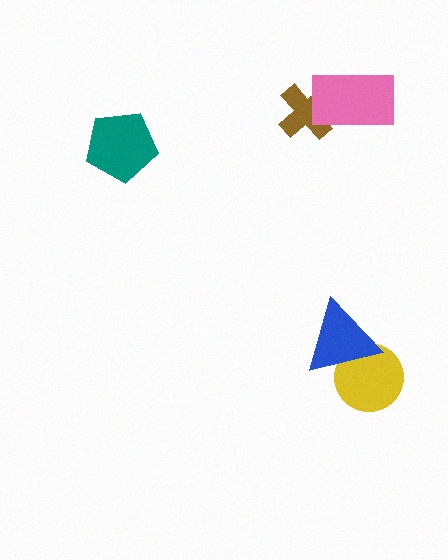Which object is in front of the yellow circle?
The blue triangle is in front of the yellow circle.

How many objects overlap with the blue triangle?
1 object overlaps with the blue triangle.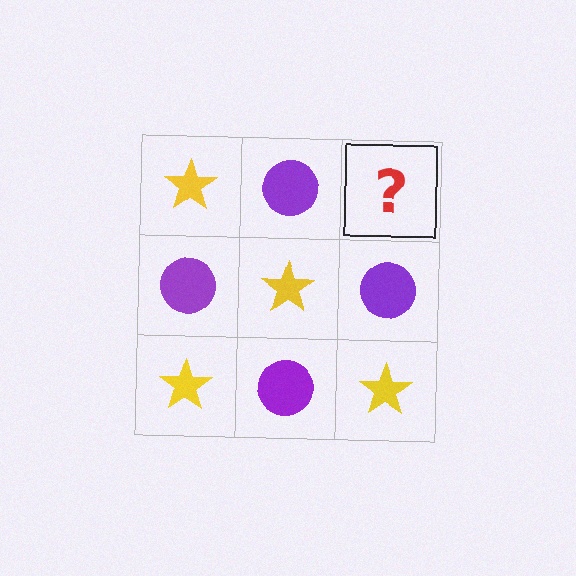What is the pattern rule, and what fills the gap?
The rule is that it alternates yellow star and purple circle in a checkerboard pattern. The gap should be filled with a yellow star.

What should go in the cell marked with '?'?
The missing cell should contain a yellow star.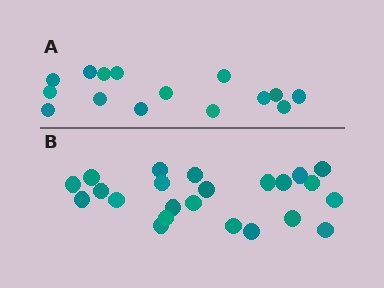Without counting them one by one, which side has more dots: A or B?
Region B (the bottom region) has more dots.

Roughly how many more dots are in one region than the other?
Region B has roughly 8 or so more dots than region A.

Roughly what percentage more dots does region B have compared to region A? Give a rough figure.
About 55% more.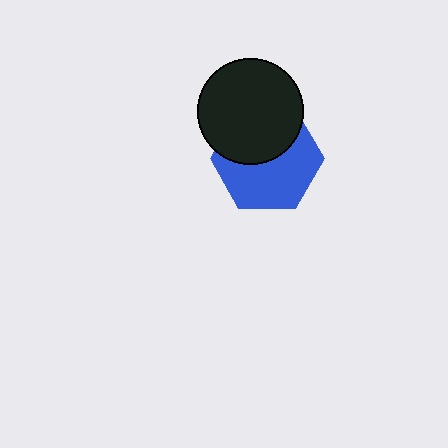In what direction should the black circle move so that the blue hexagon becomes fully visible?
The black circle should move up. That is the shortest direction to clear the overlap and leave the blue hexagon fully visible.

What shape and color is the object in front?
The object in front is a black circle.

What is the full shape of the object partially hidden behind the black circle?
The partially hidden object is a blue hexagon.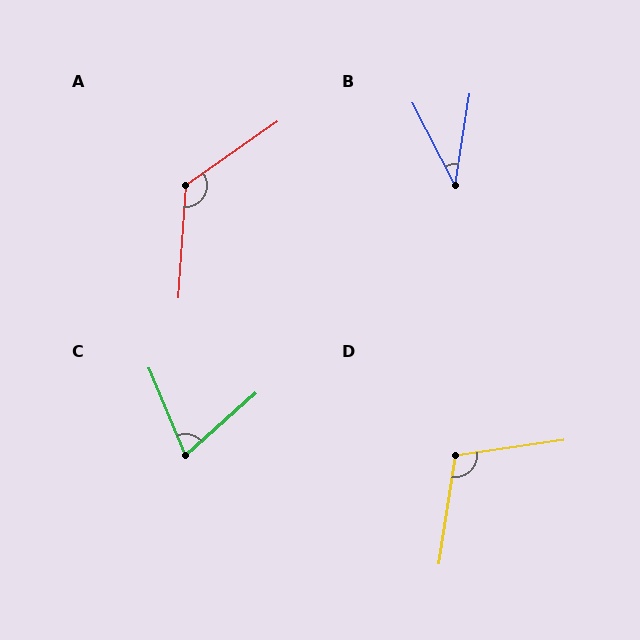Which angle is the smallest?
B, at approximately 36 degrees.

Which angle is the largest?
A, at approximately 128 degrees.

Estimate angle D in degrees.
Approximately 106 degrees.